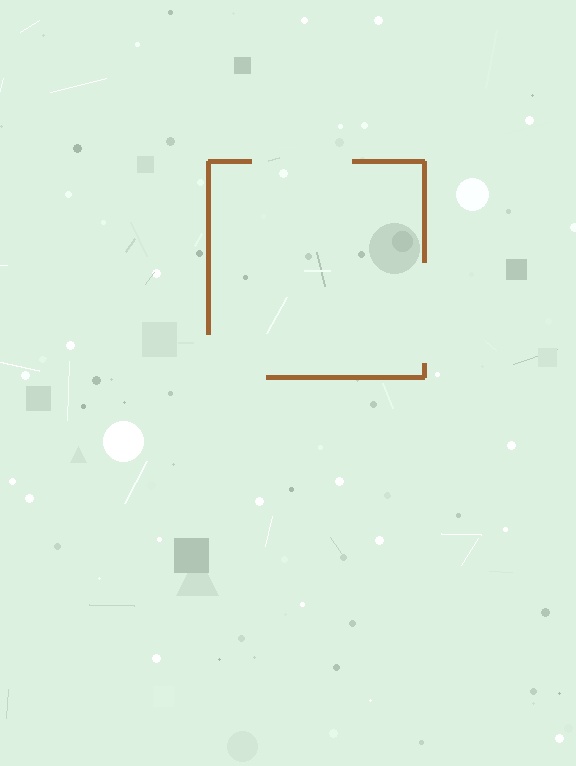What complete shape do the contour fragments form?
The contour fragments form a square.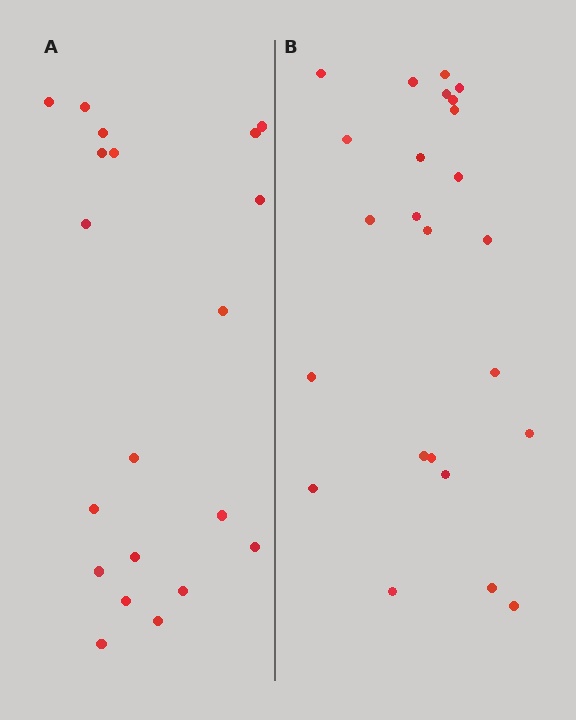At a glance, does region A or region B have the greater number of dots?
Region B (the right region) has more dots.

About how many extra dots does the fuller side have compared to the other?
Region B has about 4 more dots than region A.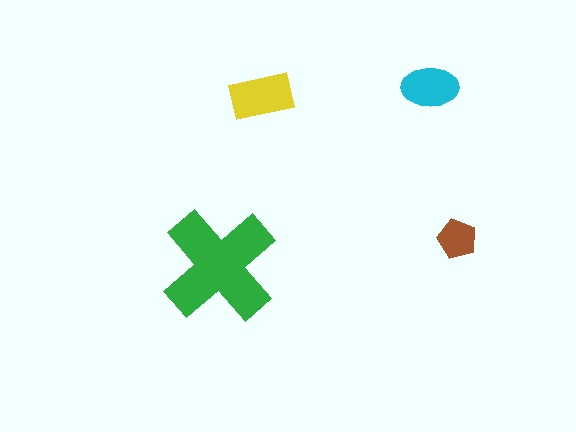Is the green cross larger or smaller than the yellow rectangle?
Larger.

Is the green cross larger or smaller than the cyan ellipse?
Larger.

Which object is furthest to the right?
The brown pentagon is rightmost.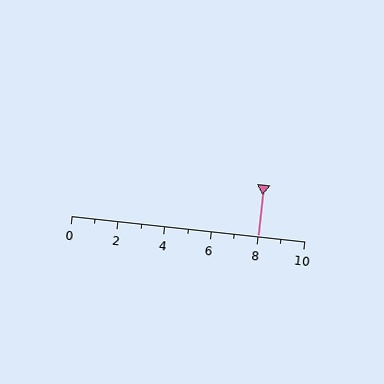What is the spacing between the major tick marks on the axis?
The major ticks are spaced 2 apart.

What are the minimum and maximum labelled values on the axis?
The axis runs from 0 to 10.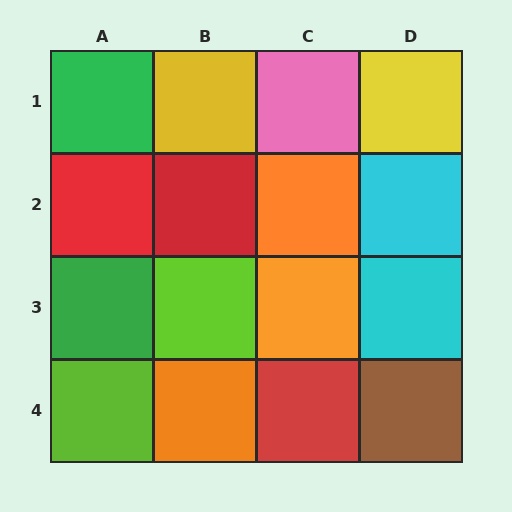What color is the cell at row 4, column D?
Brown.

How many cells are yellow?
2 cells are yellow.